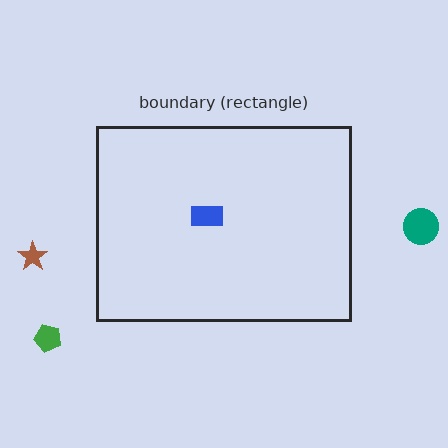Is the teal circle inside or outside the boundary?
Outside.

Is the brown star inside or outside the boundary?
Outside.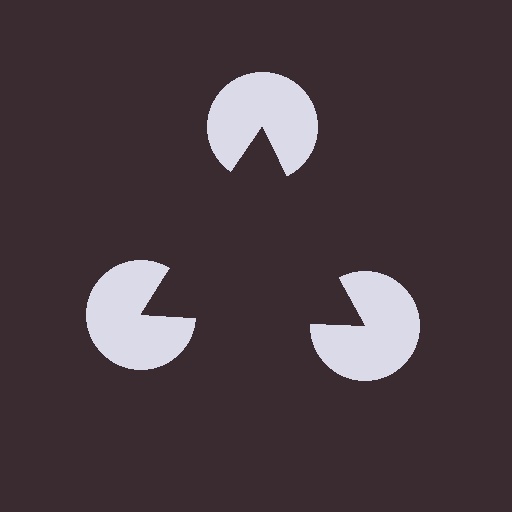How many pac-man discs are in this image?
There are 3 — one at each vertex of the illusory triangle.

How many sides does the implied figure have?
3 sides.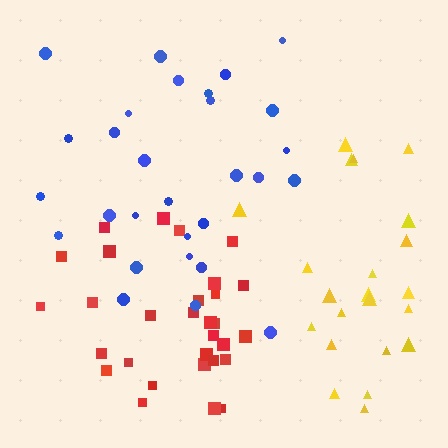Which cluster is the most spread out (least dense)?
Blue.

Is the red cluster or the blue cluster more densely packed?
Red.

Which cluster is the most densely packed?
Red.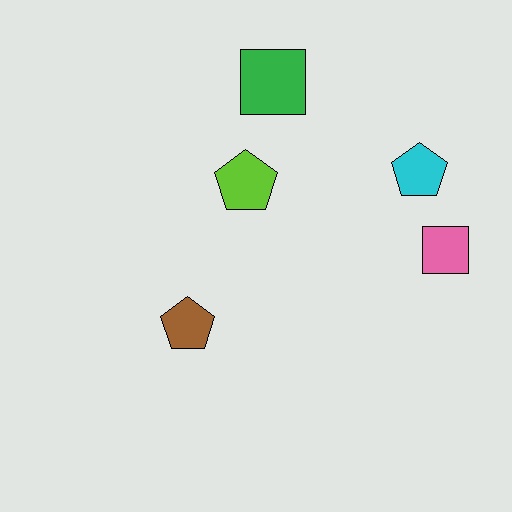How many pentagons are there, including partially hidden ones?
There are 3 pentagons.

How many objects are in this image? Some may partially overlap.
There are 5 objects.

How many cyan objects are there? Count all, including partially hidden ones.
There is 1 cyan object.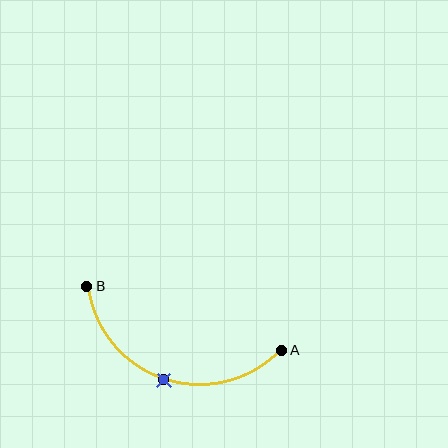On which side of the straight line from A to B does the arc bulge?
The arc bulges below the straight line connecting A and B.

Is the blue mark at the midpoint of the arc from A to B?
Yes. The blue mark lies on the arc at equal arc-length from both A and B — it is the arc midpoint.